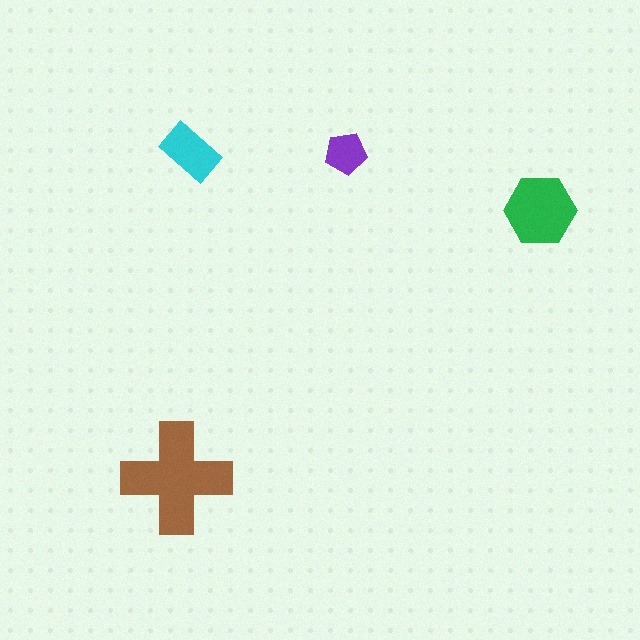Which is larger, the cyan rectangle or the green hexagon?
The green hexagon.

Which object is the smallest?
The purple pentagon.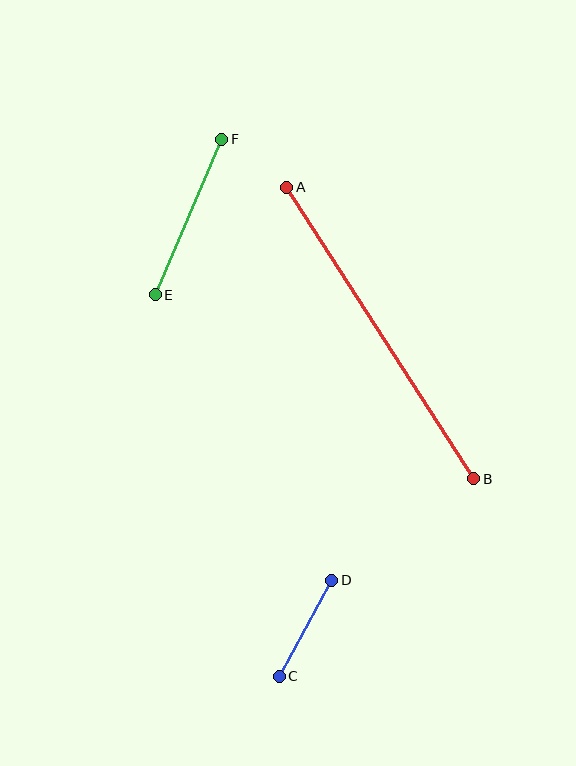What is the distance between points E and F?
The distance is approximately 169 pixels.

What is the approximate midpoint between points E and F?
The midpoint is at approximately (189, 217) pixels.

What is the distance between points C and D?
The distance is approximately 110 pixels.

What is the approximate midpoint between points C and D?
The midpoint is at approximately (305, 628) pixels.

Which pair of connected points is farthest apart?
Points A and B are farthest apart.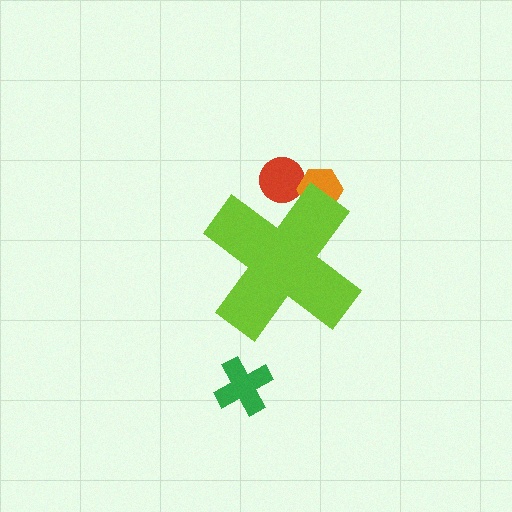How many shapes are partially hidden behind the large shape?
2 shapes are partially hidden.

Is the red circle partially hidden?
Yes, the red circle is partially hidden behind the lime cross.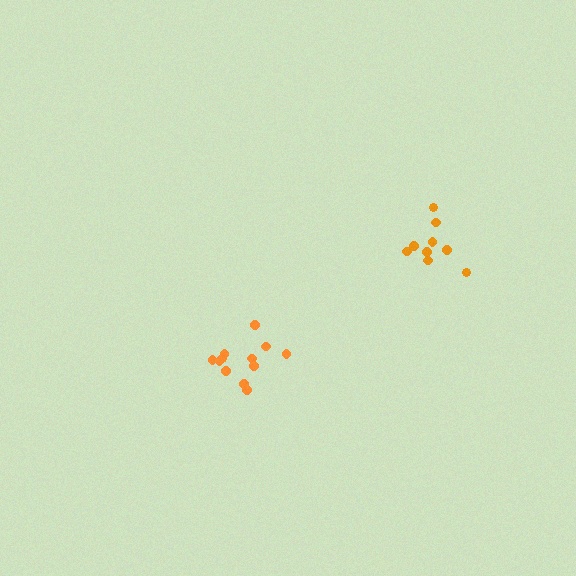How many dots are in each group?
Group 1: 9 dots, Group 2: 12 dots (21 total).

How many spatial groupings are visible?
There are 2 spatial groupings.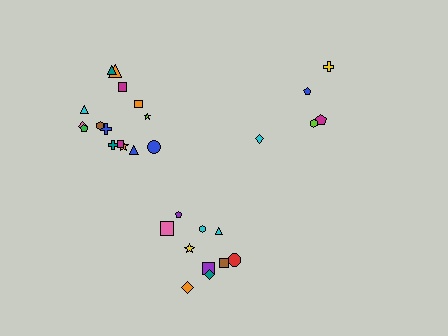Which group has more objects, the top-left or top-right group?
The top-left group.